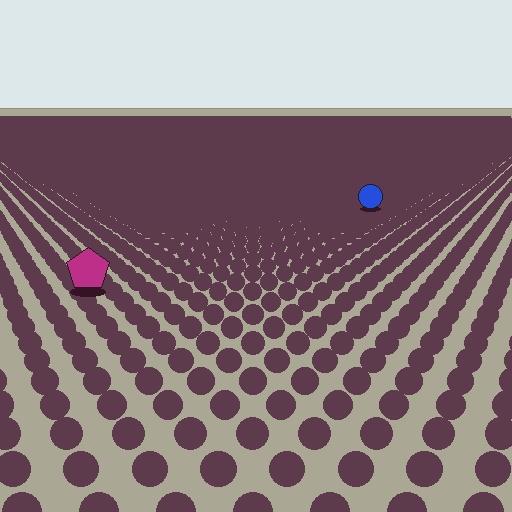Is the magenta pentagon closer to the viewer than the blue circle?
Yes. The magenta pentagon is closer — you can tell from the texture gradient: the ground texture is coarser near it.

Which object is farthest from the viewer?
The blue circle is farthest from the viewer. It appears smaller and the ground texture around it is denser.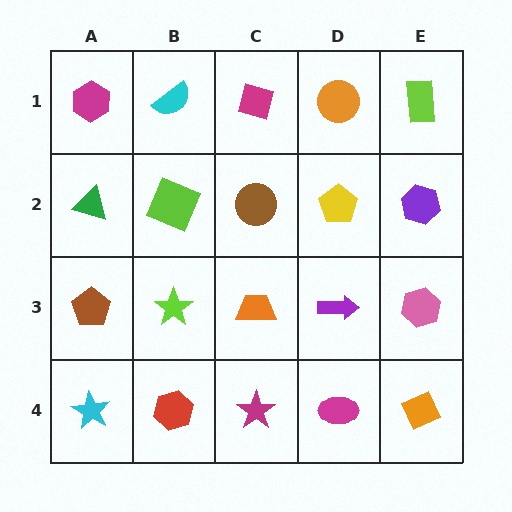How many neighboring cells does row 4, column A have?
2.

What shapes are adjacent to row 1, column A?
A green triangle (row 2, column A), a cyan semicircle (row 1, column B).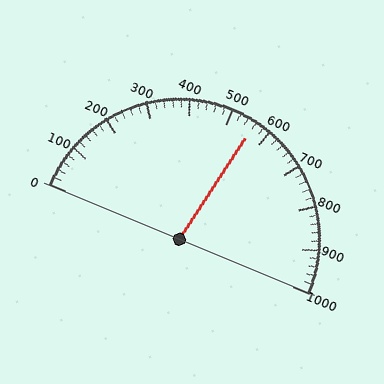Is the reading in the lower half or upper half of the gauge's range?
The reading is in the upper half of the range (0 to 1000).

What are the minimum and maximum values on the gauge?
The gauge ranges from 0 to 1000.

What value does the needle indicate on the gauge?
The needle indicates approximately 560.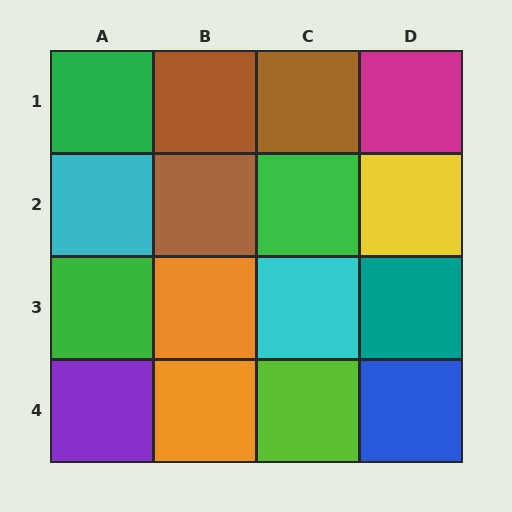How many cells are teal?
1 cell is teal.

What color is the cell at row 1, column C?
Brown.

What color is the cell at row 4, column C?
Lime.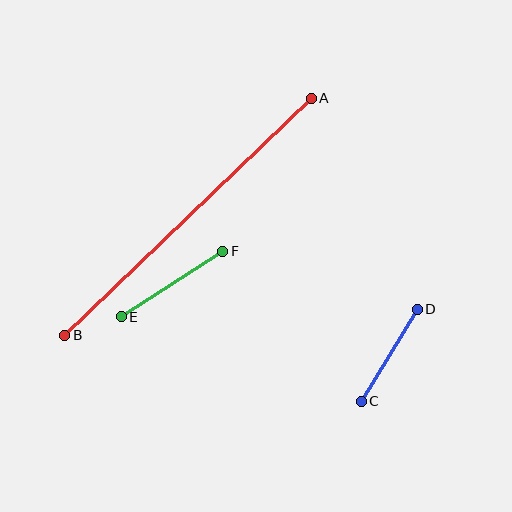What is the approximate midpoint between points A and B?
The midpoint is at approximately (188, 217) pixels.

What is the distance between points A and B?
The distance is approximately 342 pixels.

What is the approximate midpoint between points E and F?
The midpoint is at approximately (172, 284) pixels.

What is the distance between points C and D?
The distance is approximately 108 pixels.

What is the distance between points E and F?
The distance is approximately 121 pixels.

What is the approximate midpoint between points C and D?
The midpoint is at approximately (389, 355) pixels.